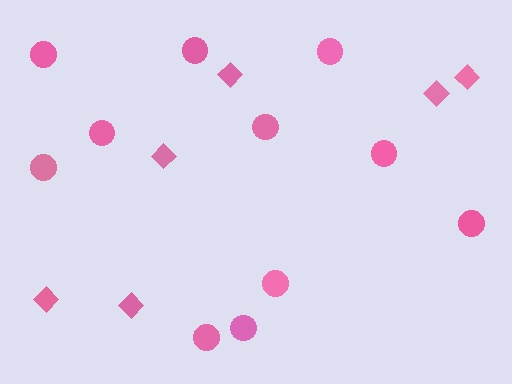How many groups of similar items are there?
There are 2 groups: one group of circles (11) and one group of diamonds (6).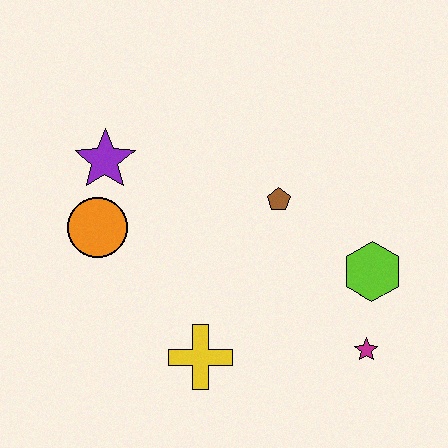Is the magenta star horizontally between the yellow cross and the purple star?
No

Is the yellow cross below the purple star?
Yes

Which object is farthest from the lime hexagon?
The purple star is farthest from the lime hexagon.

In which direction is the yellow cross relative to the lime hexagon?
The yellow cross is to the left of the lime hexagon.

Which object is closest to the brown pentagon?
The lime hexagon is closest to the brown pentagon.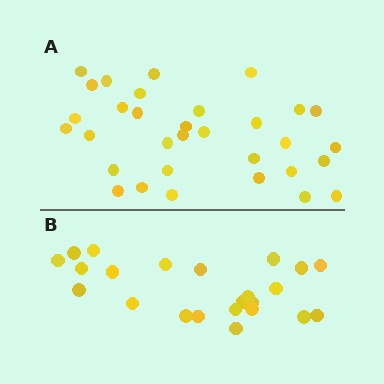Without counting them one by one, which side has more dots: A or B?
Region A (the top region) has more dots.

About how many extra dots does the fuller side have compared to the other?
Region A has roughly 8 or so more dots than region B.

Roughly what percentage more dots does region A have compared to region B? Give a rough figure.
About 40% more.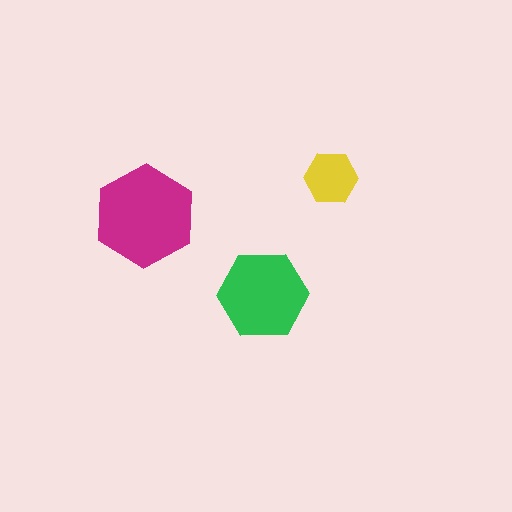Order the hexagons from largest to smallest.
the magenta one, the green one, the yellow one.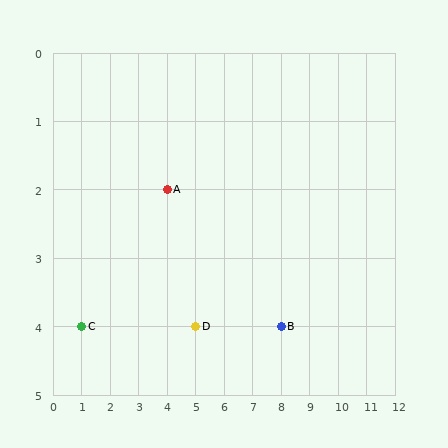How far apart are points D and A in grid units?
Points D and A are 1 column and 2 rows apart (about 2.2 grid units diagonally).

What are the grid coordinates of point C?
Point C is at grid coordinates (1, 4).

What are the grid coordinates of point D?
Point D is at grid coordinates (5, 4).